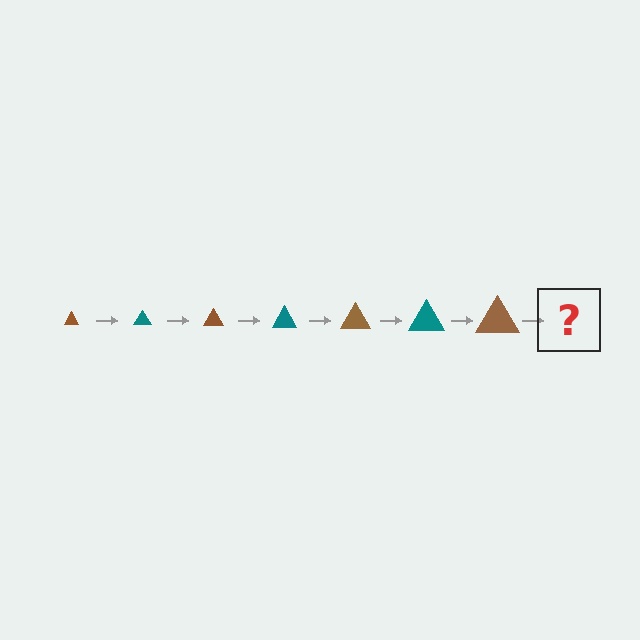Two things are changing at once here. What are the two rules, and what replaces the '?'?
The two rules are that the triangle grows larger each step and the color cycles through brown and teal. The '?' should be a teal triangle, larger than the previous one.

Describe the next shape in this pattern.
It should be a teal triangle, larger than the previous one.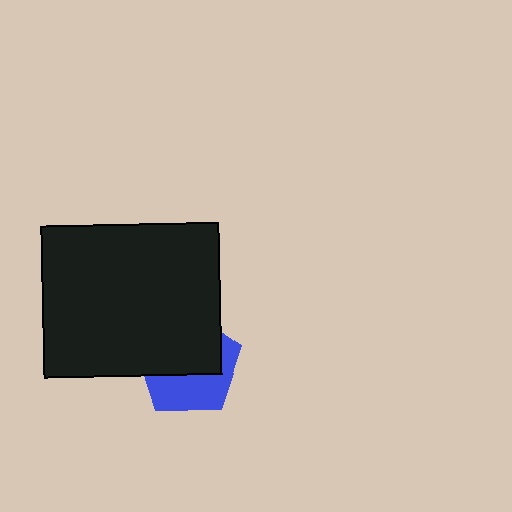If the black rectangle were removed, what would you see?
You would see the complete blue pentagon.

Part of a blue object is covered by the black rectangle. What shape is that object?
It is a pentagon.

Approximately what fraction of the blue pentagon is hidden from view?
Roughly 56% of the blue pentagon is hidden behind the black rectangle.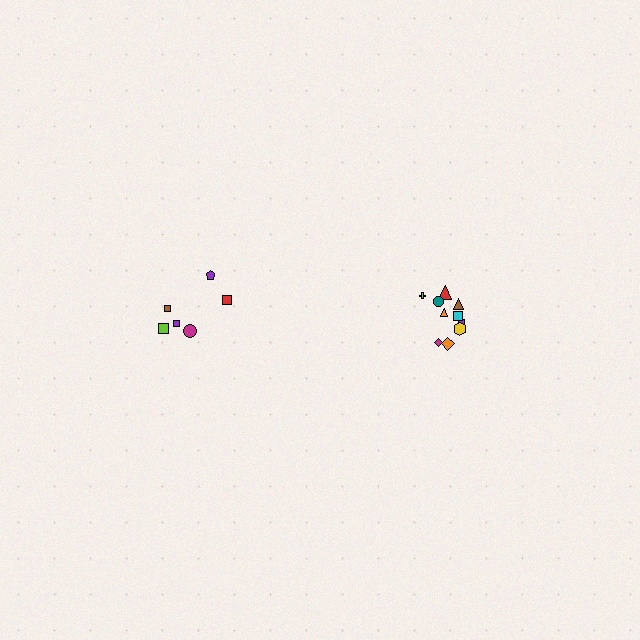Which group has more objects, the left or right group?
The right group.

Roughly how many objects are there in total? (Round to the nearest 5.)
Roughly 15 objects in total.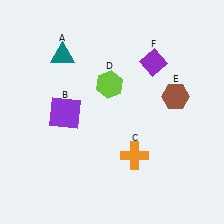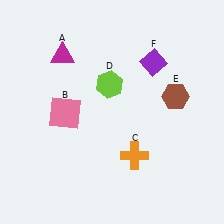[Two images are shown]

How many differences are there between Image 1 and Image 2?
There are 2 differences between the two images.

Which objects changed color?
A changed from teal to magenta. B changed from purple to pink.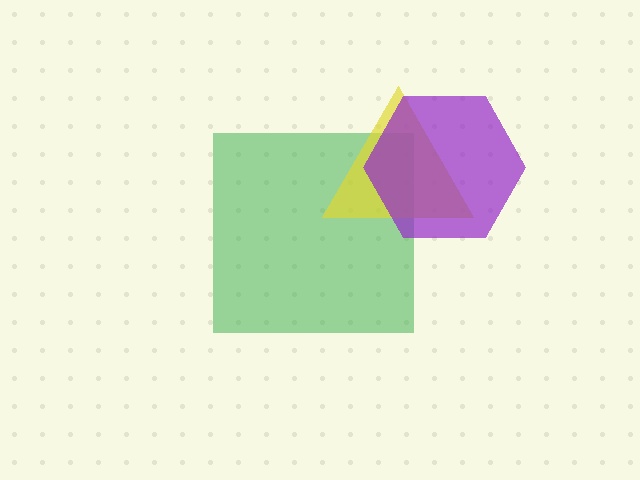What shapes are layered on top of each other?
The layered shapes are: a green square, a yellow triangle, a purple hexagon.